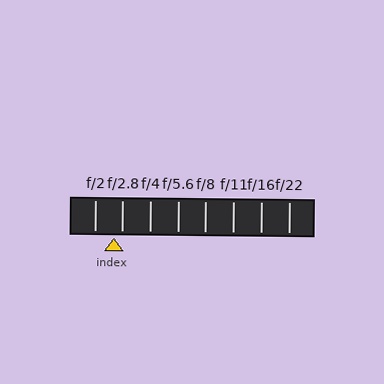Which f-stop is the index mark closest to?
The index mark is closest to f/2.8.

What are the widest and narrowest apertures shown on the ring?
The widest aperture shown is f/2 and the narrowest is f/22.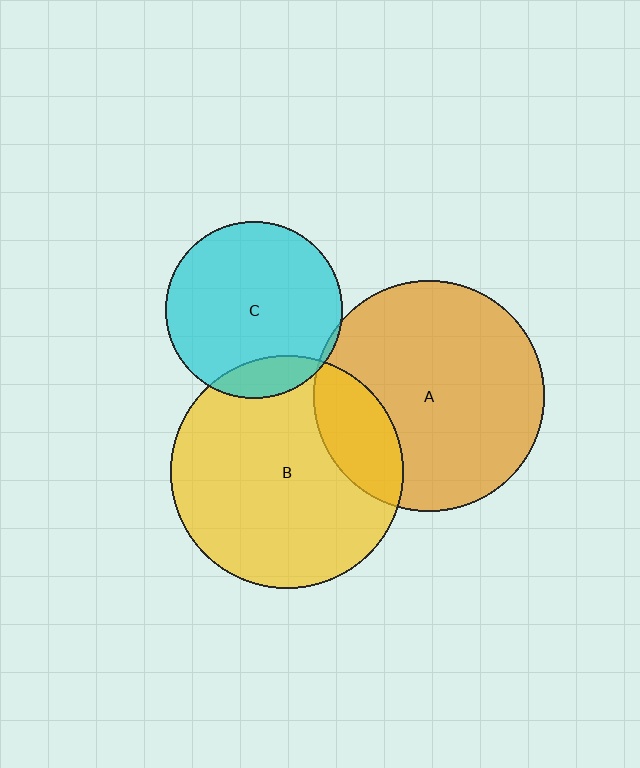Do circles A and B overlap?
Yes.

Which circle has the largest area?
Circle B (yellow).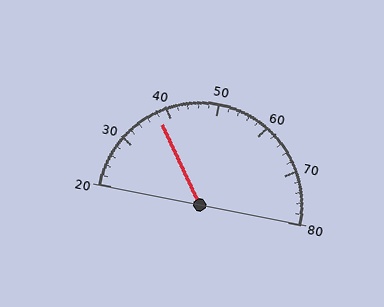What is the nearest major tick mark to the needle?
The nearest major tick mark is 40.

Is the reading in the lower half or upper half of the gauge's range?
The reading is in the lower half of the range (20 to 80).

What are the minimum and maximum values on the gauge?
The gauge ranges from 20 to 80.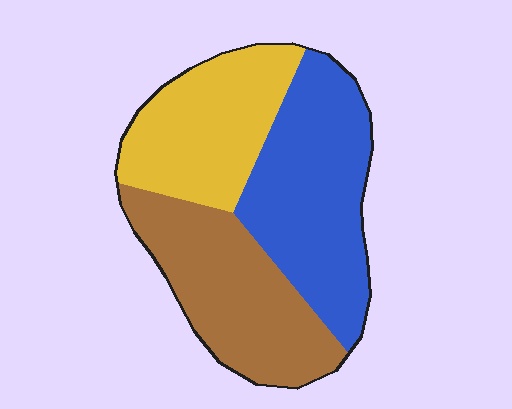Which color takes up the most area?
Blue, at roughly 40%.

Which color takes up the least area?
Yellow, at roughly 30%.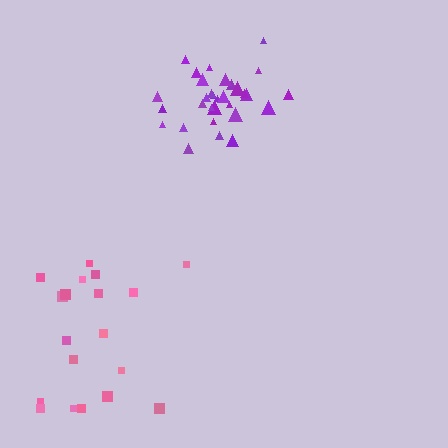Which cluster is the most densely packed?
Purple.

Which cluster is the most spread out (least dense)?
Pink.